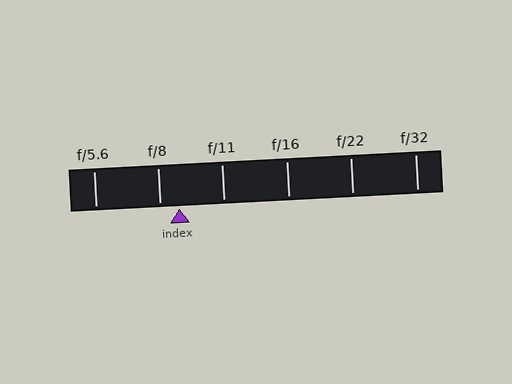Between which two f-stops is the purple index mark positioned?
The index mark is between f/8 and f/11.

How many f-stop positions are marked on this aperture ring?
There are 6 f-stop positions marked.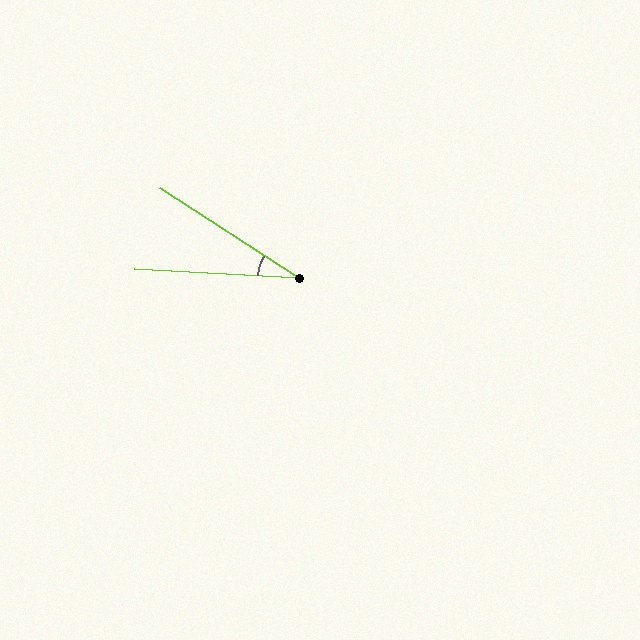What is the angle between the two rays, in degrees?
Approximately 30 degrees.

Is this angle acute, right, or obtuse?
It is acute.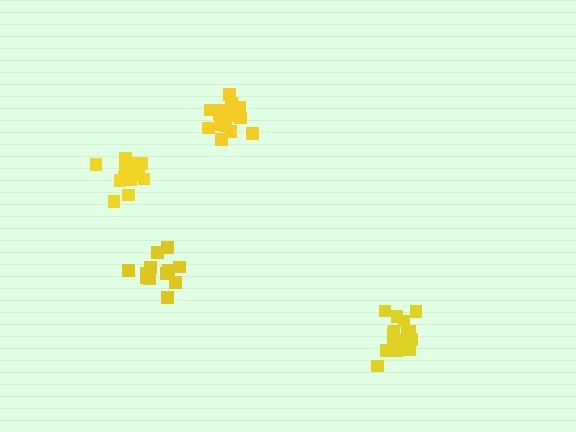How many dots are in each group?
Group 1: 15 dots, Group 2: 17 dots, Group 3: 12 dots, Group 4: 15 dots (59 total).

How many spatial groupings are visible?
There are 4 spatial groupings.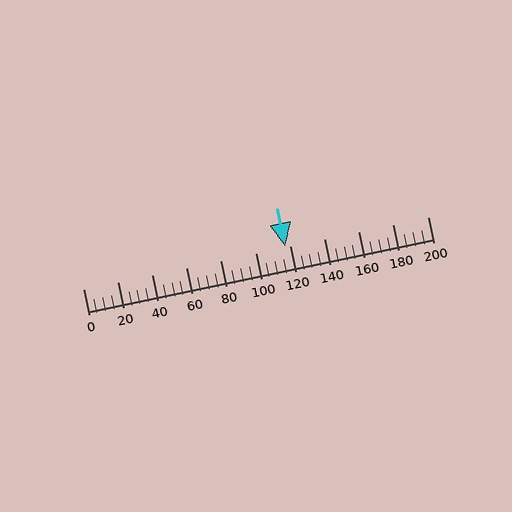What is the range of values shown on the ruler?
The ruler shows values from 0 to 200.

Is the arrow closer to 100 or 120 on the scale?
The arrow is closer to 120.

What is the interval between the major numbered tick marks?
The major tick marks are spaced 20 units apart.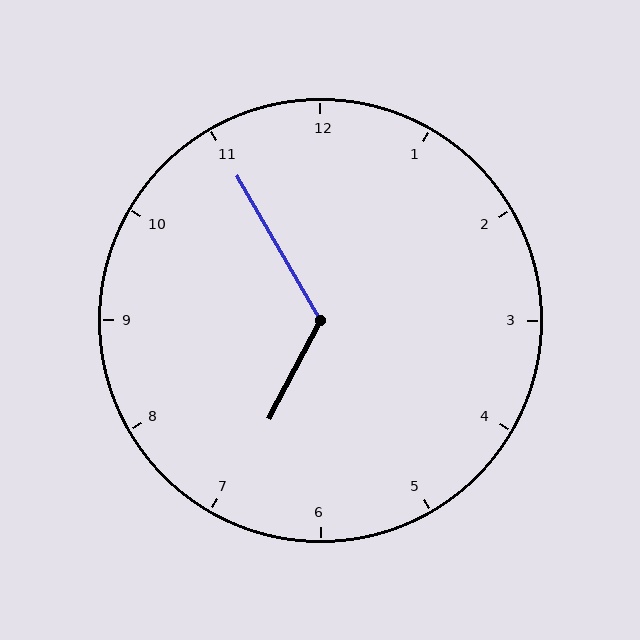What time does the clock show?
6:55.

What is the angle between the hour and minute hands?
Approximately 122 degrees.